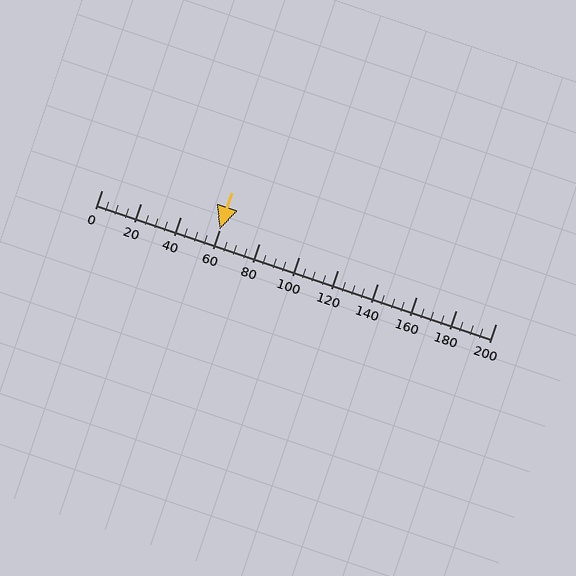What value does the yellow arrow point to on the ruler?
The yellow arrow points to approximately 60.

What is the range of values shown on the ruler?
The ruler shows values from 0 to 200.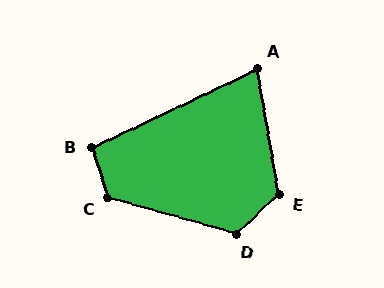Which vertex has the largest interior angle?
E, at approximately 124 degrees.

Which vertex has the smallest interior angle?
A, at approximately 74 degrees.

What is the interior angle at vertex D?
Approximately 121 degrees (obtuse).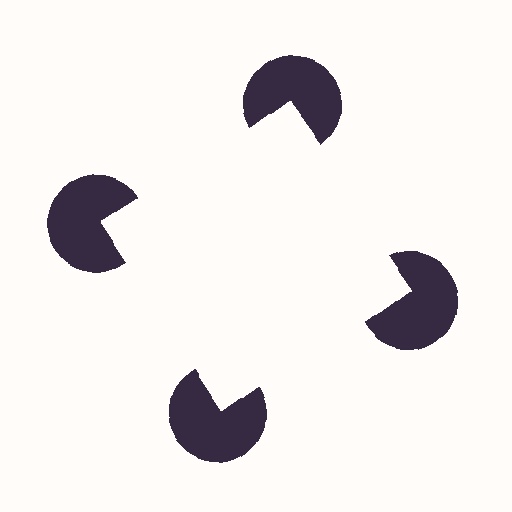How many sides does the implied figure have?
4 sides.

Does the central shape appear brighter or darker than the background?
It typically appears slightly brighter than the background, even though no actual brightness change is drawn.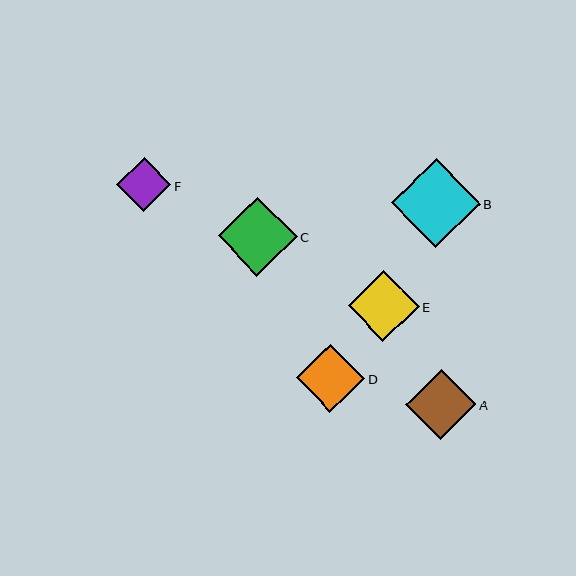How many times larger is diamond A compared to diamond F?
Diamond A is approximately 1.3 times the size of diamond F.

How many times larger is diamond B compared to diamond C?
Diamond B is approximately 1.1 times the size of diamond C.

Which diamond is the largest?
Diamond B is the largest with a size of approximately 89 pixels.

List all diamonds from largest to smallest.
From largest to smallest: B, C, E, A, D, F.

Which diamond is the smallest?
Diamond F is the smallest with a size of approximately 54 pixels.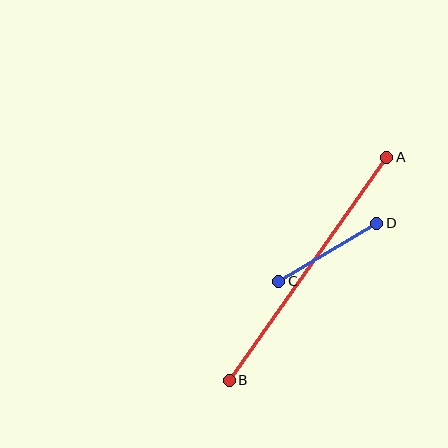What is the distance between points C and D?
The distance is approximately 114 pixels.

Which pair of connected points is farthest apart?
Points A and B are farthest apart.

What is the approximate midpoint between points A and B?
The midpoint is at approximately (308, 269) pixels.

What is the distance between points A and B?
The distance is approximately 273 pixels.